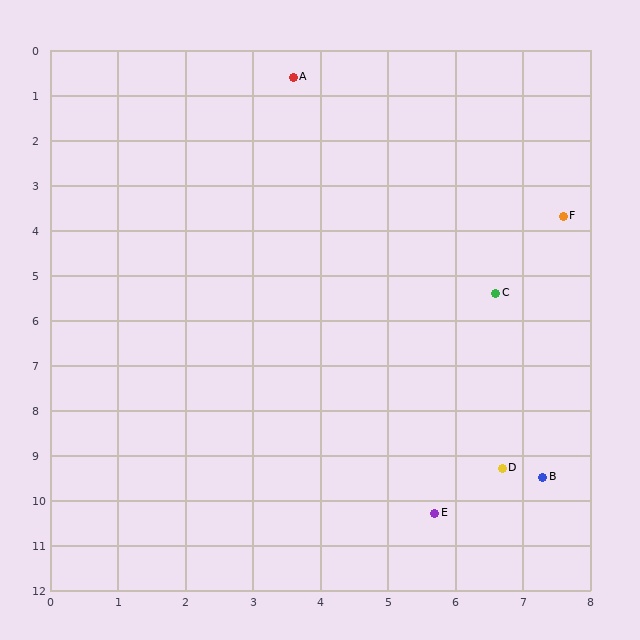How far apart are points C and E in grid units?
Points C and E are about 5.0 grid units apart.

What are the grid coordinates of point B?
Point B is at approximately (7.3, 9.5).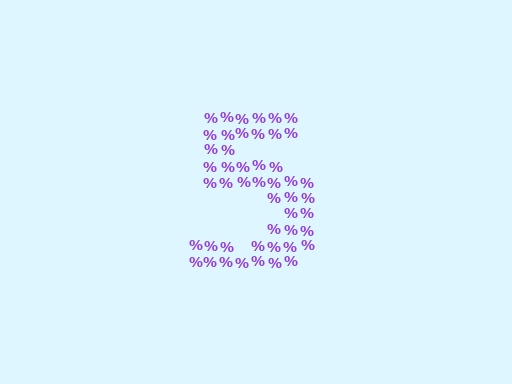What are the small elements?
The small elements are percent signs.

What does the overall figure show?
The overall figure shows the digit 5.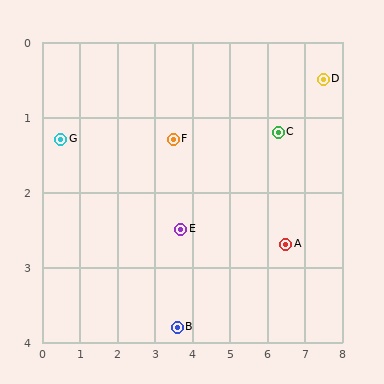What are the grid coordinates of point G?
Point G is at approximately (0.5, 1.3).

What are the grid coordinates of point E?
Point E is at approximately (3.7, 2.5).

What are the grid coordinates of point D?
Point D is at approximately (7.5, 0.5).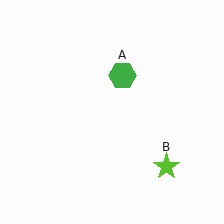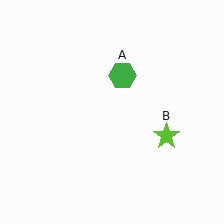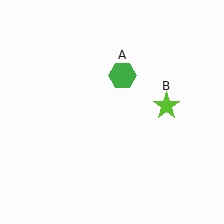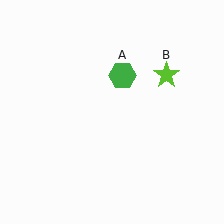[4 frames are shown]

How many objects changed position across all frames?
1 object changed position: lime star (object B).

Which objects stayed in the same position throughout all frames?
Green hexagon (object A) remained stationary.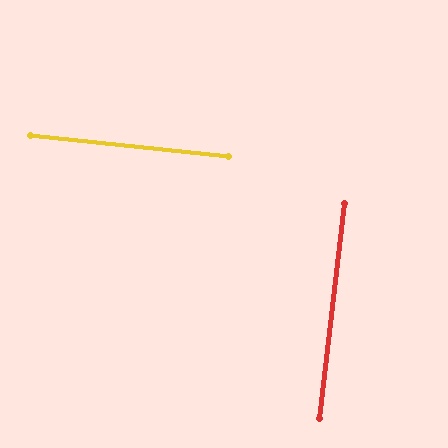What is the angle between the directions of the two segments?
Approximately 89 degrees.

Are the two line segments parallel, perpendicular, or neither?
Perpendicular — they meet at approximately 89°.